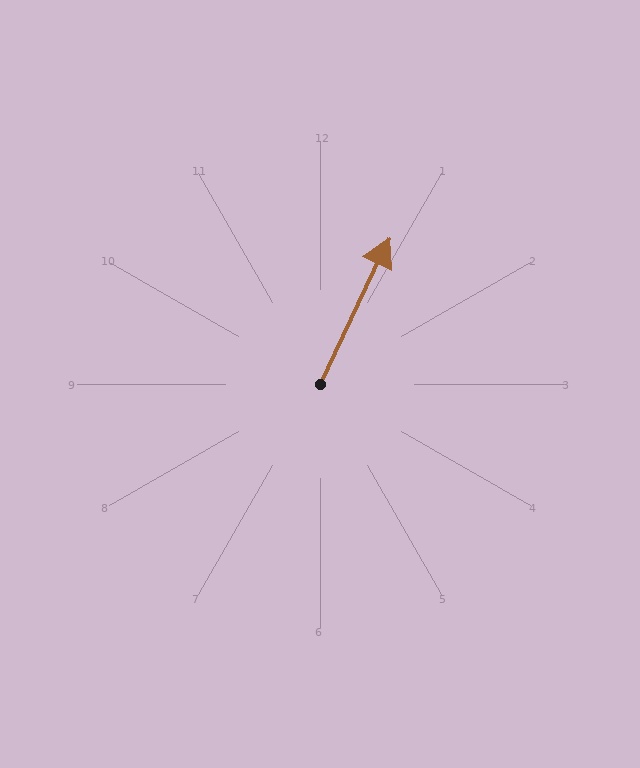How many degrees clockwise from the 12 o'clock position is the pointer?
Approximately 25 degrees.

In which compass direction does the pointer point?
Northeast.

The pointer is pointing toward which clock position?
Roughly 1 o'clock.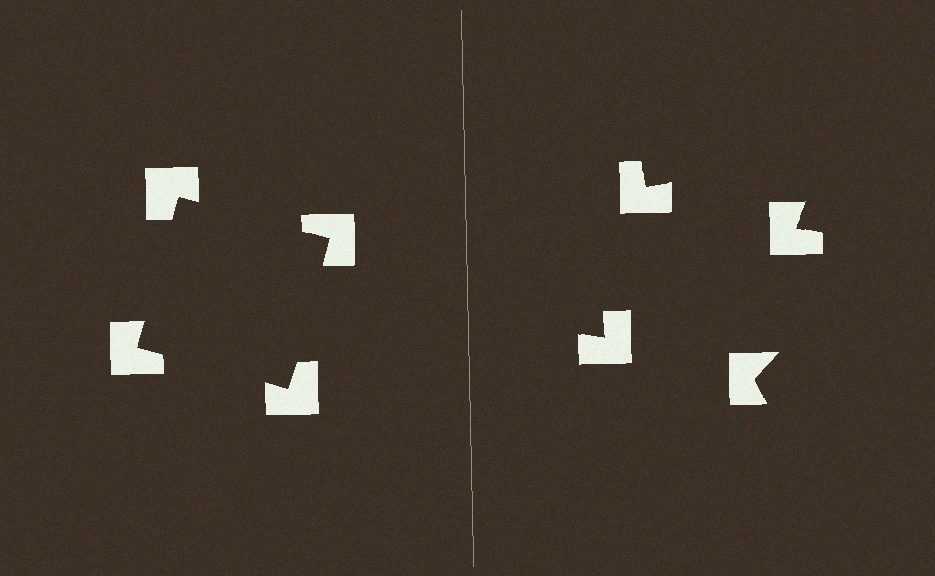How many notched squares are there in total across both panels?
8 — 4 on each side.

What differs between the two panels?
The notched squares are positioned identically on both sides; only the wedge orientations differ. On the left they align to a square; on the right they are misaligned.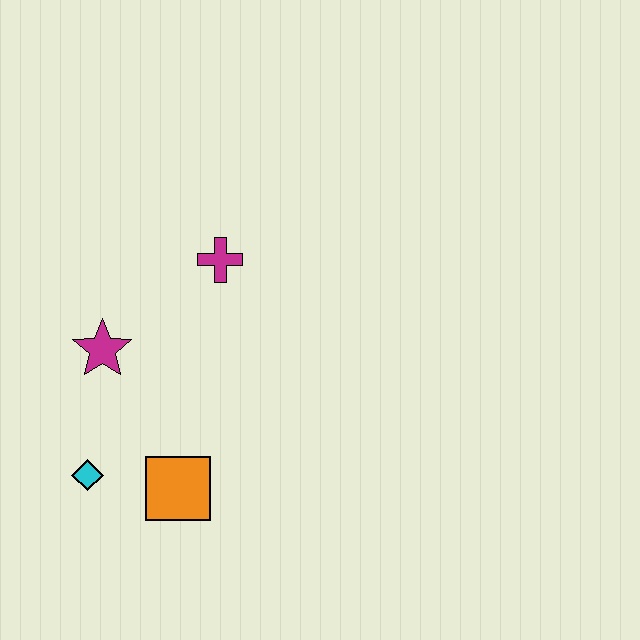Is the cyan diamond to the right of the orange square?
No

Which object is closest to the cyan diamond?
The orange square is closest to the cyan diamond.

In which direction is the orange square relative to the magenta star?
The orange square is below the magenta star.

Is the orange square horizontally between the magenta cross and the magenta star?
Yes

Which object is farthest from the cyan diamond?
The magenta cross is farthest from the cyan diamond.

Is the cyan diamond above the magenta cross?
No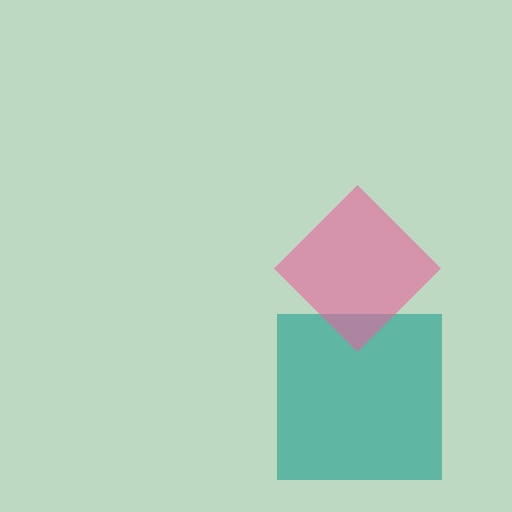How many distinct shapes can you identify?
There are 2 distinct shapes: a teal square, a pink diamond.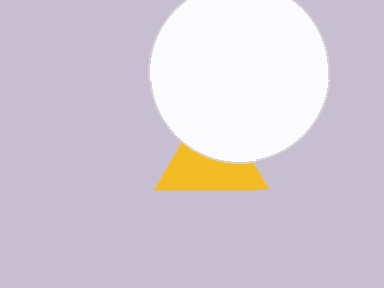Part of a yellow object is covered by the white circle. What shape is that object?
It is a triangle.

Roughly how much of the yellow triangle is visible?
About half of it is visible (roughly 57%).